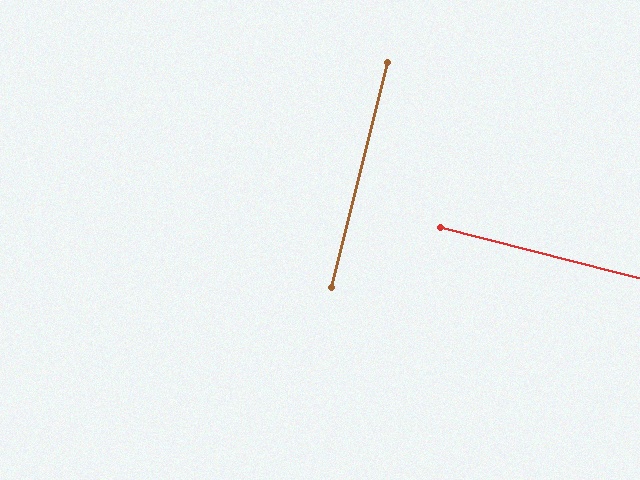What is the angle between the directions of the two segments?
Approximately 90 degrees.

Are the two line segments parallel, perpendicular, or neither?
Perpendicular — they meet at approximately 90°.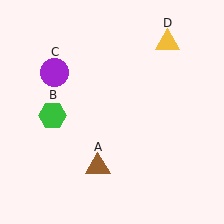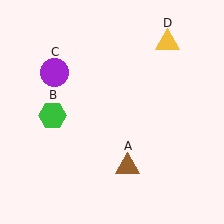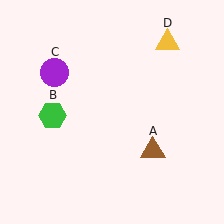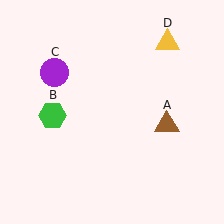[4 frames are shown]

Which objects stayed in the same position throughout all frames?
Green hexagon (object B) and purple circle (object C) and yellow triangle (object D) remained stationary.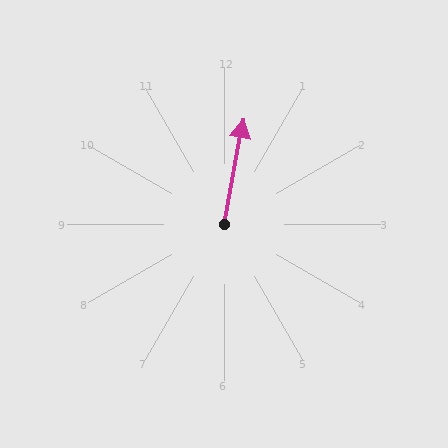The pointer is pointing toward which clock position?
Roughly 12 o'clock.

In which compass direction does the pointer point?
North.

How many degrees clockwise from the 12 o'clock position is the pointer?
Approximately 11 degrees.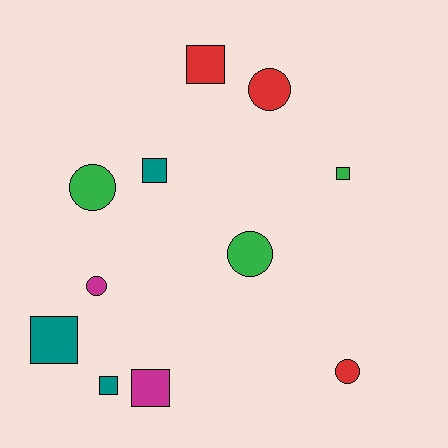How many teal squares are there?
There are 3 teal squares.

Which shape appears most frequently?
Square, with 6 objects.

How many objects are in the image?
There are 11 objects.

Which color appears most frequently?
Red, with 3 objects.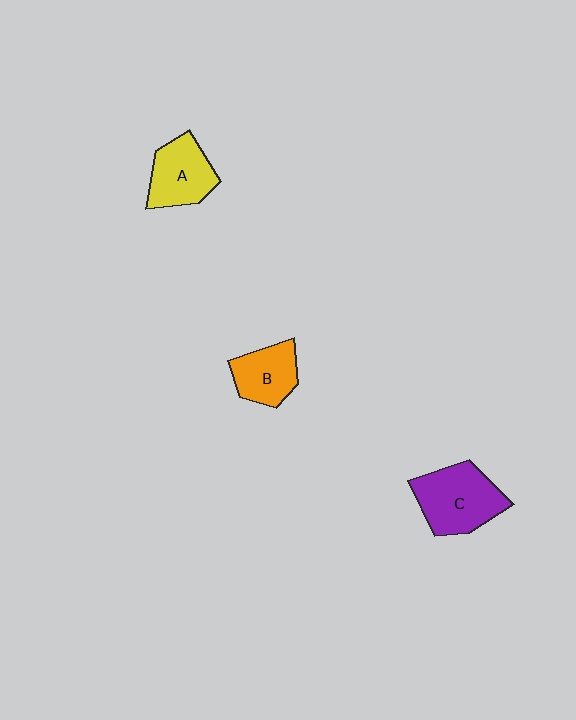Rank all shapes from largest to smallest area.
From largest to smallest: C (purple), A (yellow), B (orange).